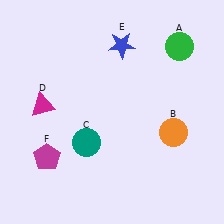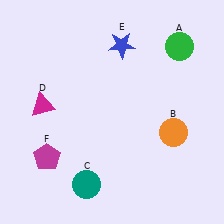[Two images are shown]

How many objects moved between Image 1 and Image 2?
1 object moved between the two images.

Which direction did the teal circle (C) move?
The teal circle (C) moved down.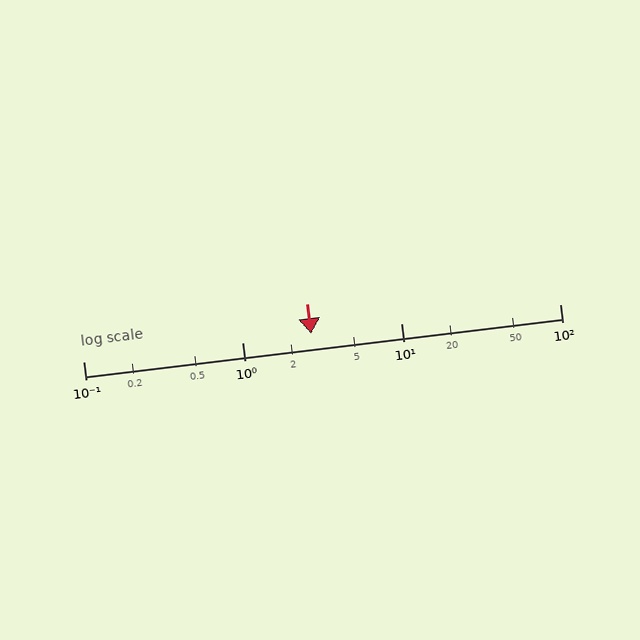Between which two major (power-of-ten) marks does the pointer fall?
The pointer is between 1 and 10.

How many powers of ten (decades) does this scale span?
The scale spans 3 decades, from 0.1 to 100.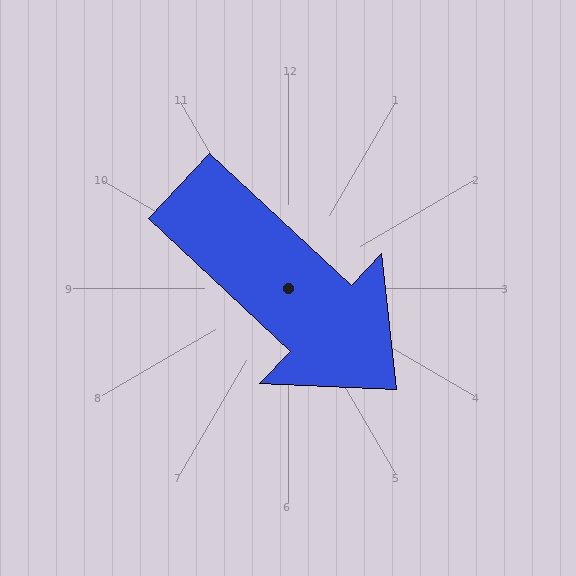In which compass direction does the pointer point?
Southeast.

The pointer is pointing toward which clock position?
Roughly 4 o'clock.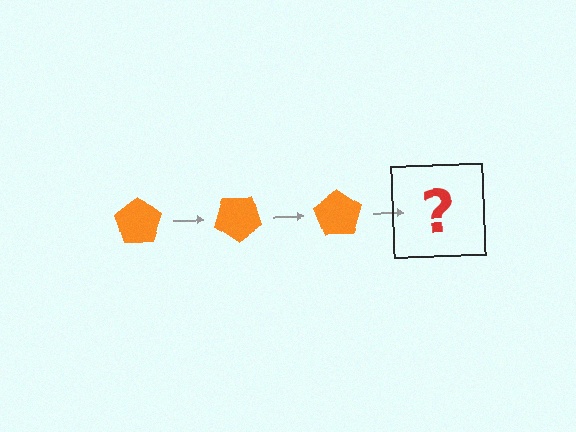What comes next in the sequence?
The next element should be an orange pentagon rotated 105 degrees.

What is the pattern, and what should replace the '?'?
The pattern is that the pentagon rotates 35 degrees each step. The '?' should be an orange pentagon rotated 105 degrees.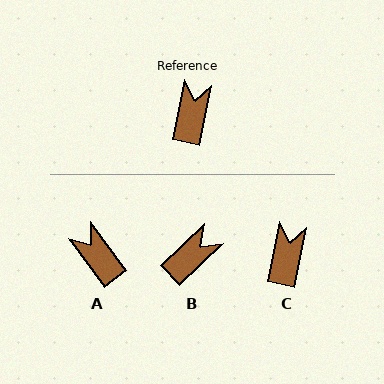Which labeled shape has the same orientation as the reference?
C.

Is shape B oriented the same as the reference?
No, it is off by about 36 degrees.